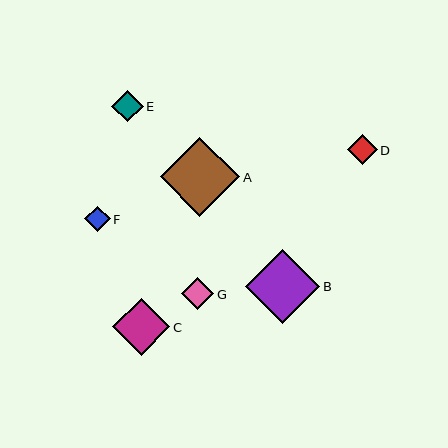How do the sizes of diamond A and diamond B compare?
Diamond A and diamond B are approximately the same size.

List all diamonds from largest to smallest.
From largest to smallest: A, B, C, G, E, D, F.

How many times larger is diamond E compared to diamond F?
Diamond E is approximately 1.2 times the size of diamond F.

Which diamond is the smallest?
Diamond F is the smallest with a size of approximately 26 pixels.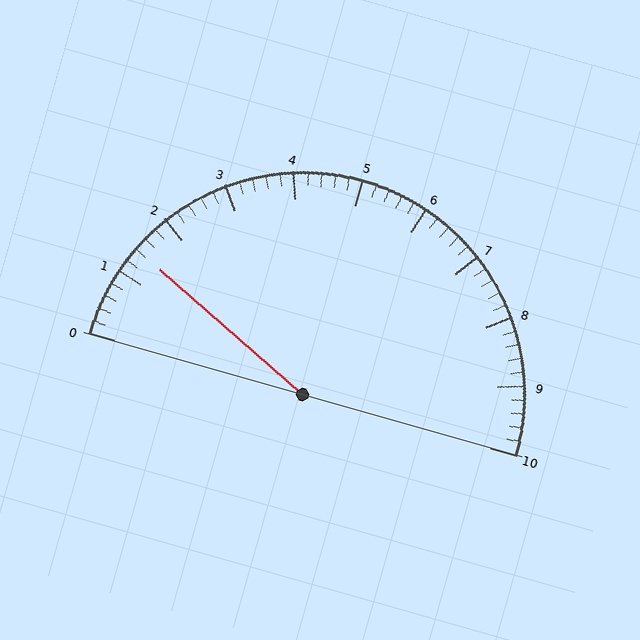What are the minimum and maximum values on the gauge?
The gauge ranges from 0 to 10.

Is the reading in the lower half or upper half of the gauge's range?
The reading is in the lower half of the range (0 to 10).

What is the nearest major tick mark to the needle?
The nearest major tick mark is 1.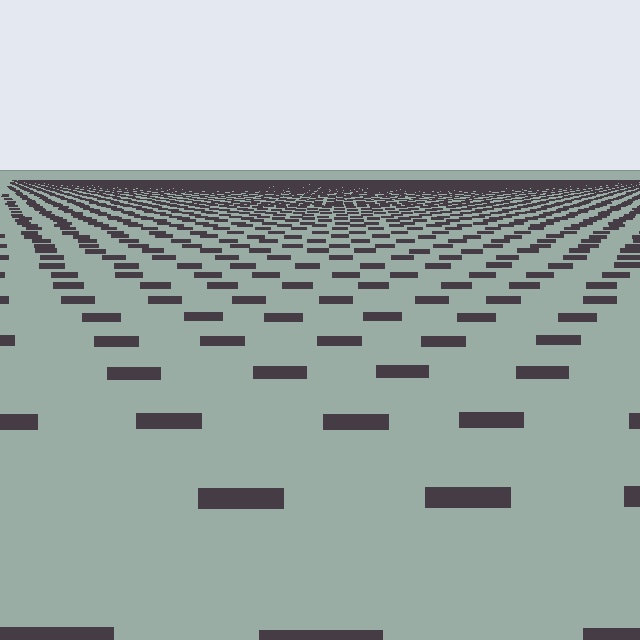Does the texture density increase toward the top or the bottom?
Density increases toward the top.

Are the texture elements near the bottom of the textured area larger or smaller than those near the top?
Larger. Near the bottom, elements are closer to the viewer and appear at a bigger on-screen size.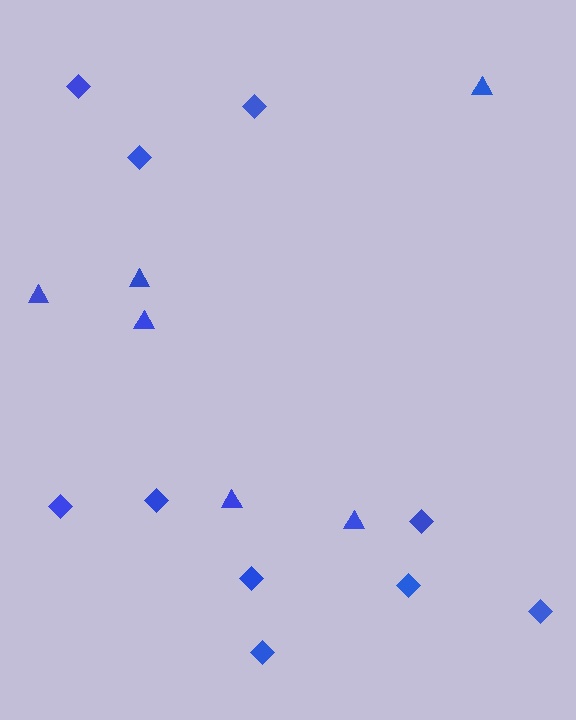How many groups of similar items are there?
There are 2 groups: one group of triangles (6) and one group of diamonds (10).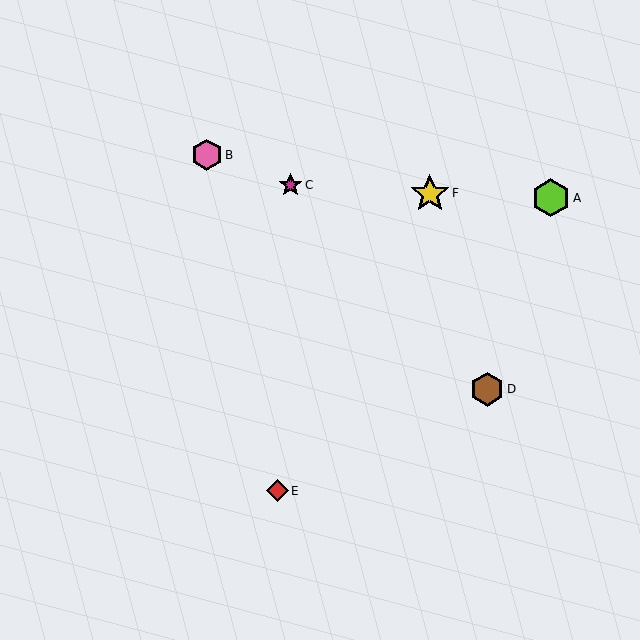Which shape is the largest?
The yellow star (labeled F) is the largest.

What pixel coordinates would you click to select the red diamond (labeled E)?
Click at (277, 491) to select the red diamond E.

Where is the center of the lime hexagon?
The center of the lime hexagon is at (551, 198).